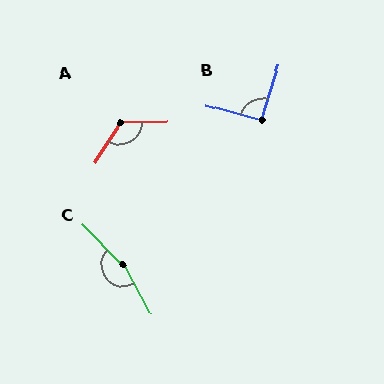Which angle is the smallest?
B, at approximately 92 degrees.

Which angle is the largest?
C, at approximately 163 degrees.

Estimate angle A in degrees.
Approximately 123 degrees.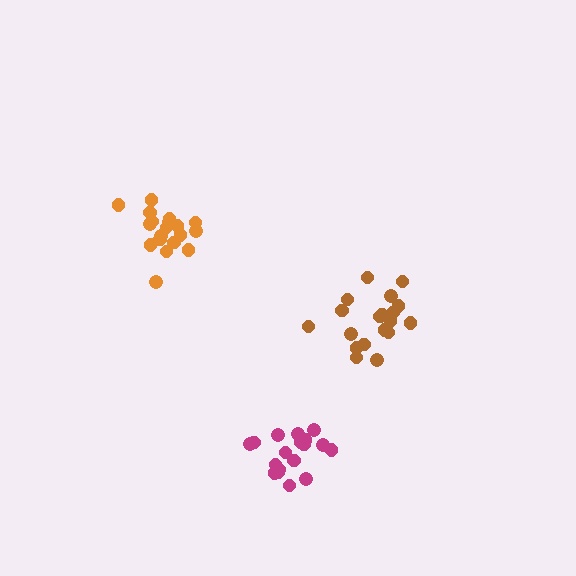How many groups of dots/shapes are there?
There are 3 groups.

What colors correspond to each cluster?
The clusters are colored: orange, magenta, brown.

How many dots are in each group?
Group 1: 19 dots, Group 2: 18 dots, Group 3: 20 dots (57 total).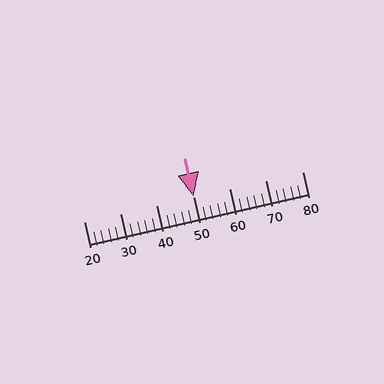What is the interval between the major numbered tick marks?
The major tick marks are spaced 10 units apart.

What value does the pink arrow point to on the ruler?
The pink arrow points to approximately 50.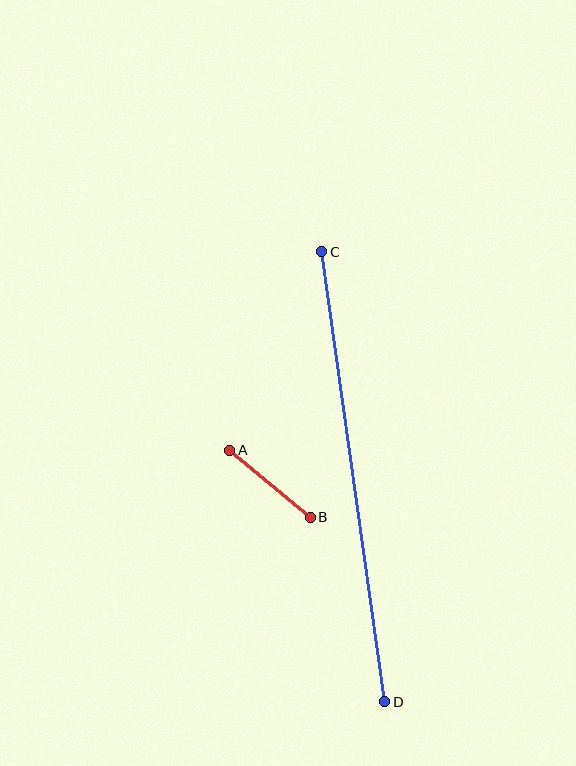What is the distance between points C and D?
The distance is approximately 454 pixels.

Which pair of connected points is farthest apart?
Points C and D are farthest apart.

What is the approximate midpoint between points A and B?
The midpoint is at approximately (270, 484) pixels.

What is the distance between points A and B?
The distance is approximately 105 pixels.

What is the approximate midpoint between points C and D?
The midpoint is at approximately (353, 477) pixels.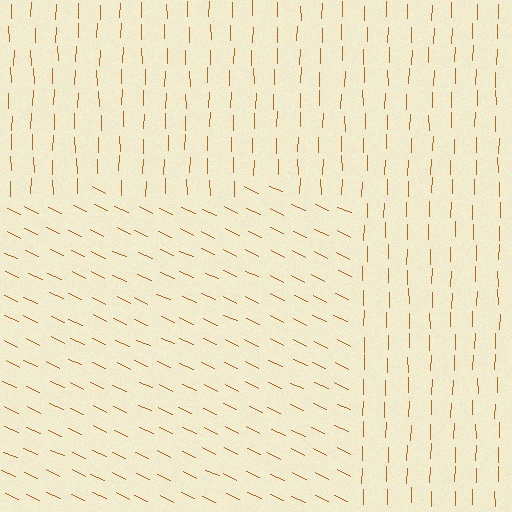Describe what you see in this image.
The image is filled with small brown line segments. A rectangle region in the image has lines oriented differently from the surrounding lines, creating a visible texture boundary.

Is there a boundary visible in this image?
Yes, there is a texture boundary formed by a change in line orientation.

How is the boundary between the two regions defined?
The boundary is defined purely by a change in line orientation (approximately 65 degrees difference). All lines are the same color and thickness.